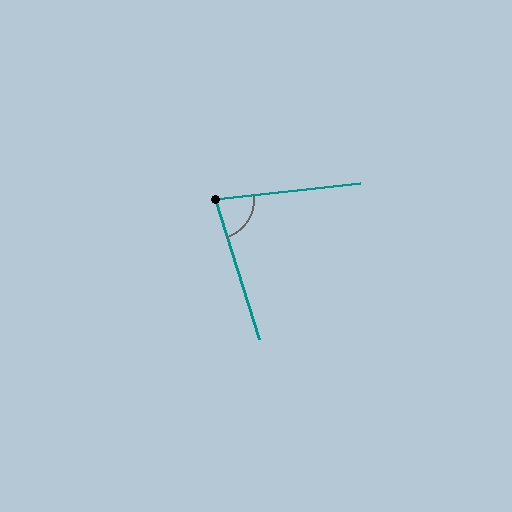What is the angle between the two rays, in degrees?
Approximately 79 degrees.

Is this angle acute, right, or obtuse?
It is acute.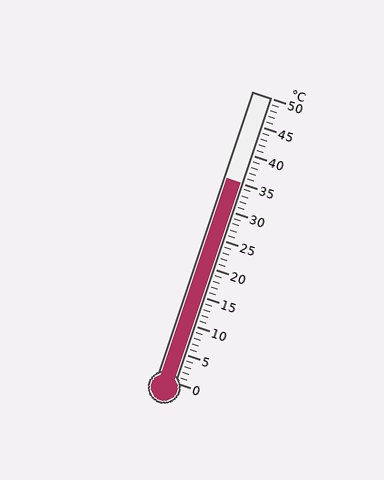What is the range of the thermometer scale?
The thermometer scale ranges from 0°C to 50°C.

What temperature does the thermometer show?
The thermometer shows approximately 35°C.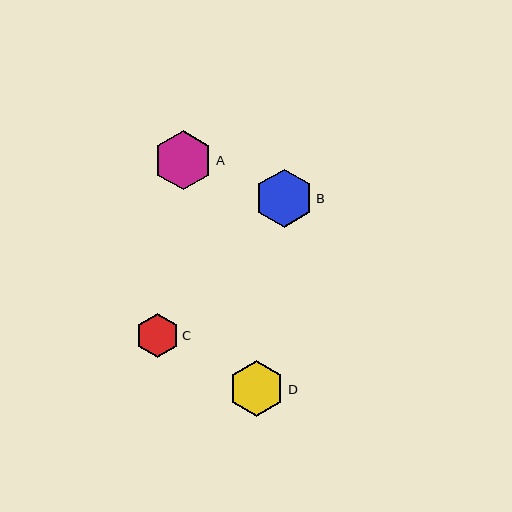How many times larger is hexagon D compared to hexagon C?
Hexagon D is approximately 1.3 times the size of hexagon C.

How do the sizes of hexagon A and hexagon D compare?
Hexagon A and hexagon D are approximately the same size.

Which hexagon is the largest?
Hexagon A is the largest with a size of approximately 59 pixels.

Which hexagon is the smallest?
Hexagon C is the smallest with a size of approximately 44 pixels.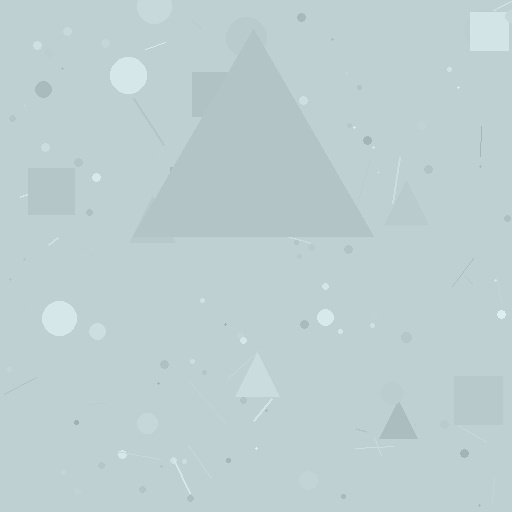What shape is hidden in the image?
A triangle is hidden in the image.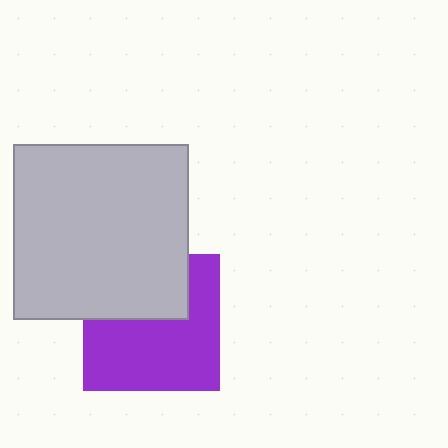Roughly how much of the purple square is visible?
About half of it is visible (roughly 63%).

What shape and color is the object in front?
The object in front is a light gray square.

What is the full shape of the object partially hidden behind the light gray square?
The partially hidden object is a purple square.